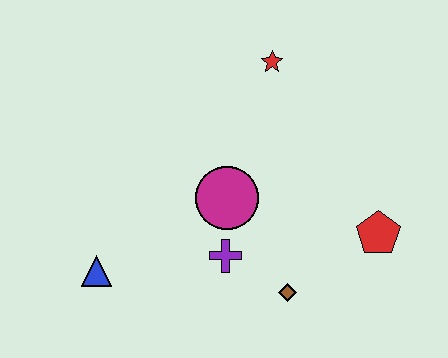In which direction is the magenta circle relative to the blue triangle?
The magenta circle is to the right of the blue triangle.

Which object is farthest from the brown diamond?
The red star is farthest from the brown diamond.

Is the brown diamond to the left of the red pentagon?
Yes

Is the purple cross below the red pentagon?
Yes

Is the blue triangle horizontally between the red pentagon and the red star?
No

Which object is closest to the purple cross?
The magenta circle is closest to the purple cross.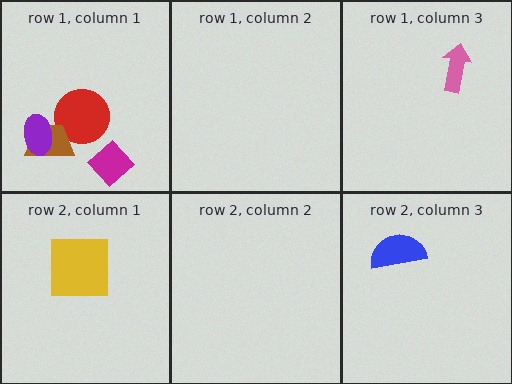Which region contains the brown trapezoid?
The row 1, column 1 region.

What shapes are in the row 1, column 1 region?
The red circle, the magenta diamond, the brown trapezoid, the purple ellipse.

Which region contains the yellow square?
The row 2, column 1 region.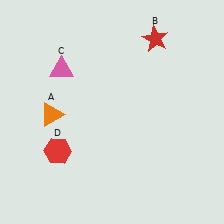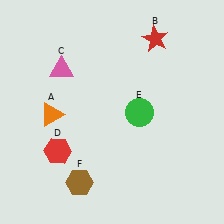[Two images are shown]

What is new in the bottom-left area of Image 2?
A brown hexagon (F) was added in the bottom-left area of Image 2.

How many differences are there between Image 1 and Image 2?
There are 2 differences between the two images.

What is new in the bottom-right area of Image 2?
A green circle (E) was added in the bottom-right area of Image 2.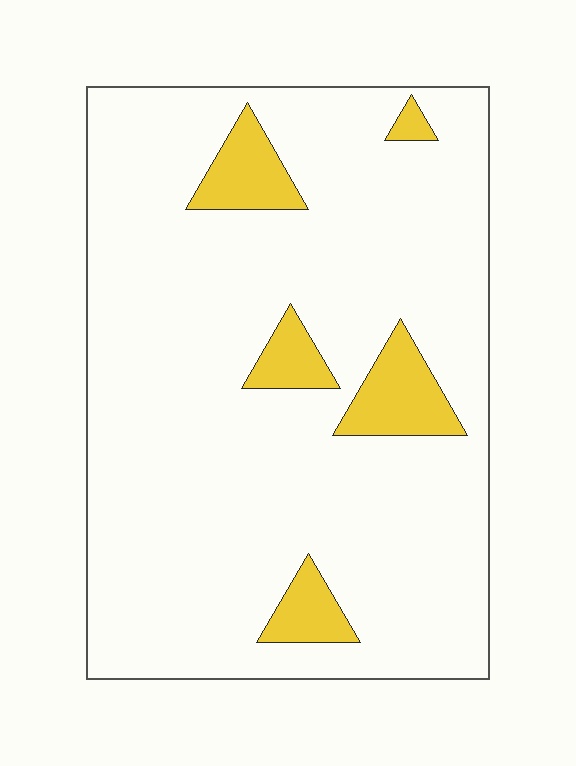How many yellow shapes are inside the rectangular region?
5.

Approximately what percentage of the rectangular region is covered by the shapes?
Approximately 10%.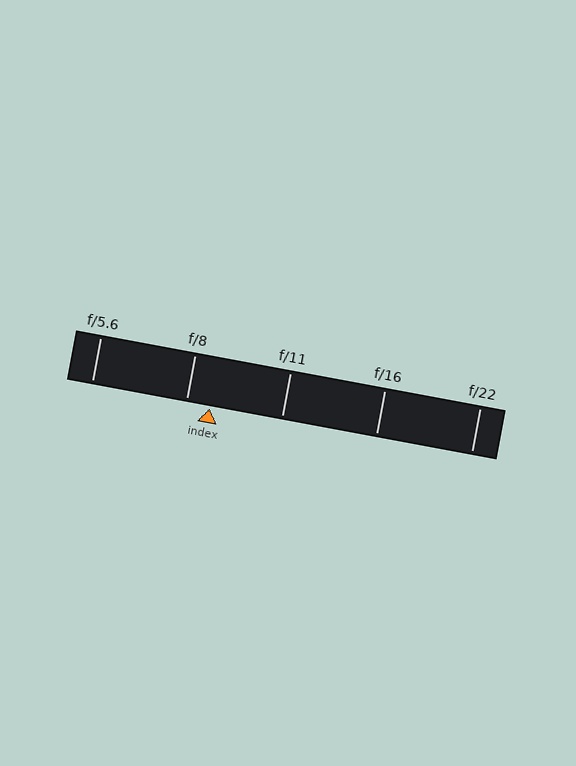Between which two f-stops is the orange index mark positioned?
The index mark is between f/8 and f/11.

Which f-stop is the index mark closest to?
The index mark is closest to f/8.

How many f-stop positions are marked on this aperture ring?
There are 5 f-stop positions marked.